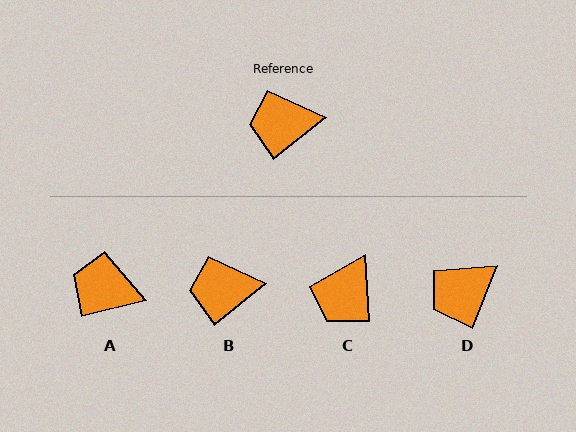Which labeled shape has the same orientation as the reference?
B.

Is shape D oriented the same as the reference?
No, it is off by about 29 degrees.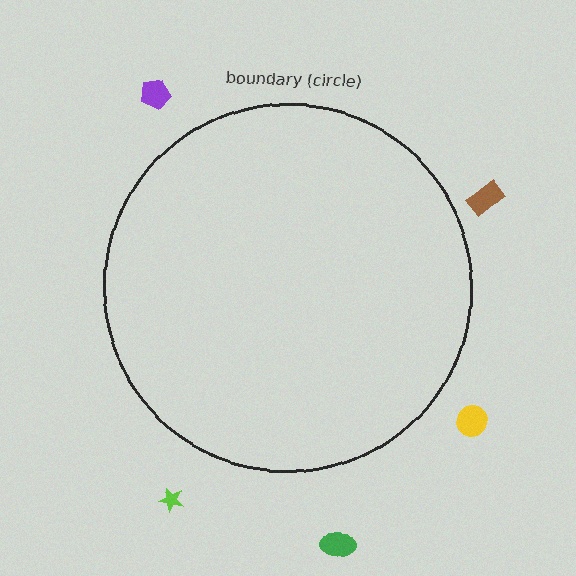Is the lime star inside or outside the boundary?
Outside.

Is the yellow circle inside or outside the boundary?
Outside.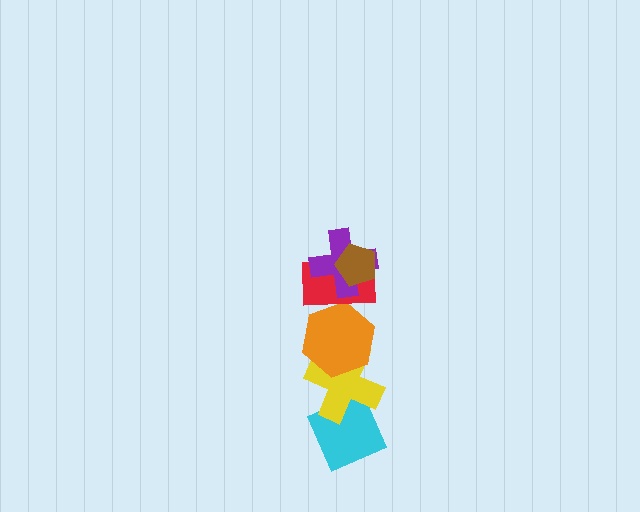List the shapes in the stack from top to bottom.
From top to bottom: the brown pentagon, the purple cross, the red rectangle, the orange hexagon, the yellow cross, the cyan diamond.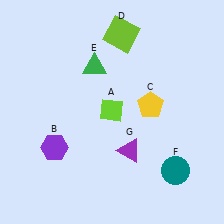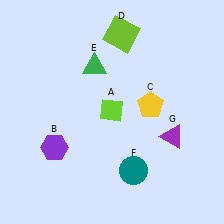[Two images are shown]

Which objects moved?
The objects that moved are: the teal circle (F), the purple triangle (G).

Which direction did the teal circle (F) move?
The teal circle (F) moved left.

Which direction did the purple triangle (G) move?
The purple triangle (G) moved right.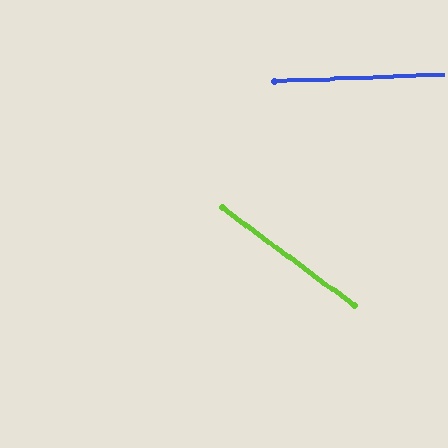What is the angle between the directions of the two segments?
Approximately 38 degrees.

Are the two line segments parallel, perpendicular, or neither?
Neither parallel nor perpendicular — they differ by about 38°.